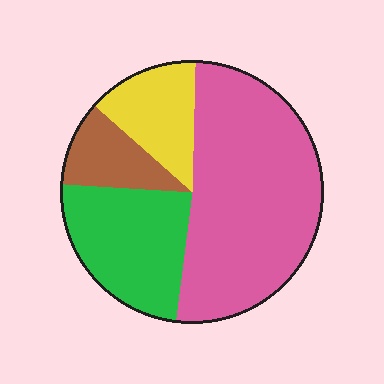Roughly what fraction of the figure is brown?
Brown covers around 10% of the figure.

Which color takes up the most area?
Pink, at roughly 50%.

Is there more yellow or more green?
Green.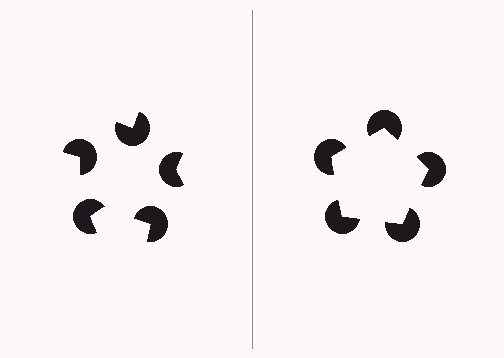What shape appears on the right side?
An illusory pentagon.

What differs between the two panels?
The pac-man discs are positioned identically on both sides; only the wedge orientations differ. On the right they align to a pentagon; on the left they are misaligned.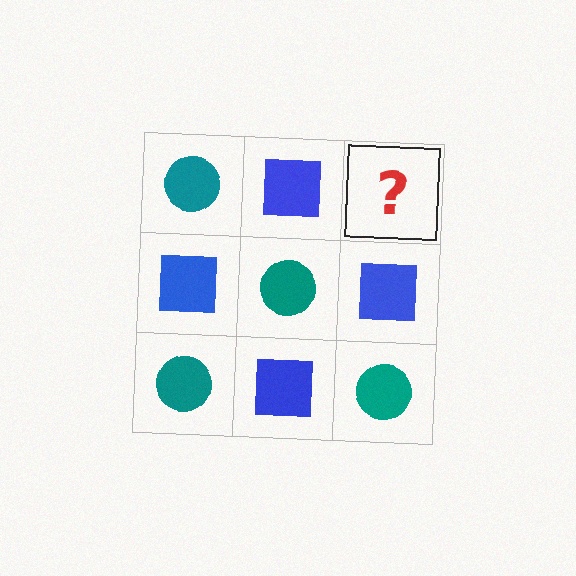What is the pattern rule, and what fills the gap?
The rule is that it alternates teal circle and blue square in a checkerboard pattern. The gap should be filled with a teal circle.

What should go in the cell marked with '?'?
The missing cell should contain a teal circle.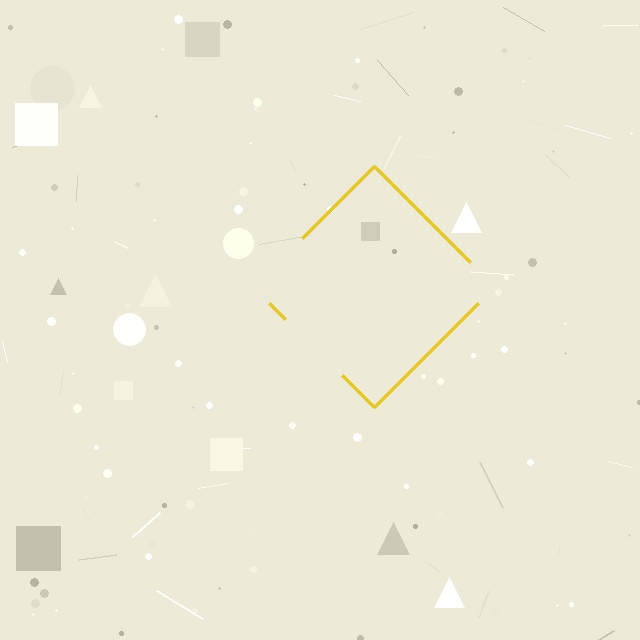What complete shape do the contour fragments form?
The contour fragments form a diamond.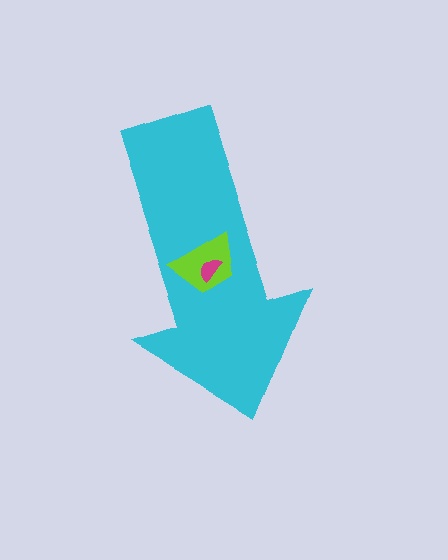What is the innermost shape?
The magenta semicircle.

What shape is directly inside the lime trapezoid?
The magenta semicircle.